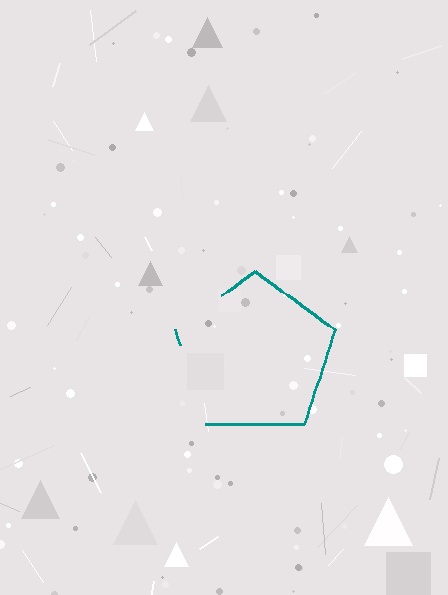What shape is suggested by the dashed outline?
The dashed outline suggests a pentagon.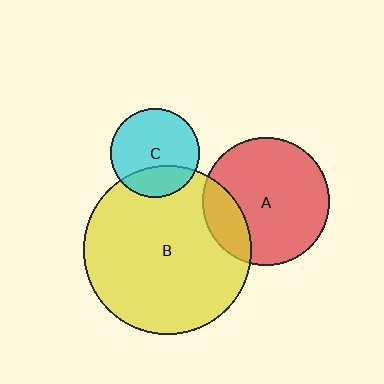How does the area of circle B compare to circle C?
Approximately 3.6 times.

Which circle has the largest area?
Circle B (yellow).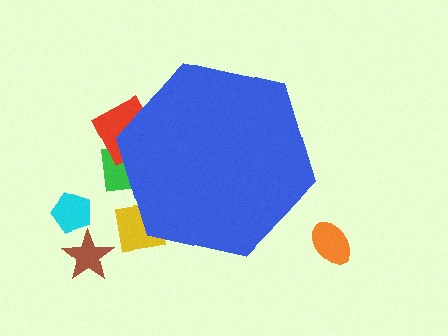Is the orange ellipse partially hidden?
No, the orange ellipse is fully visible.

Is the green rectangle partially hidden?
Yes, the green rectangle is partially hidden behind the blue hexagon.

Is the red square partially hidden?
Yes, the red square is partially hidden behind the blue hexagon.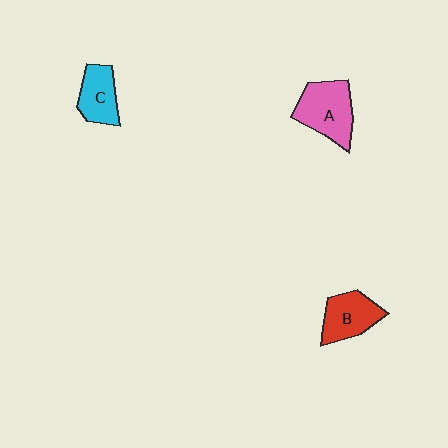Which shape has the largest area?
Shape A (pink).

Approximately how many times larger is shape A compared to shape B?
Approximately 1.3 times.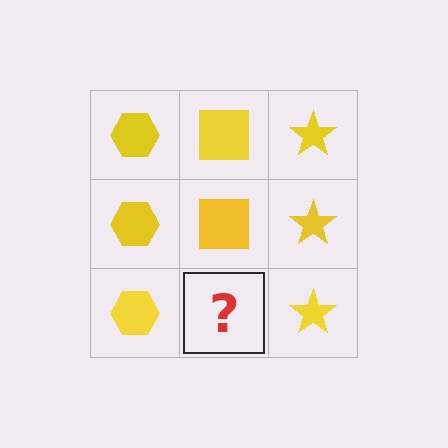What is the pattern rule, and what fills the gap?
The rule is that each column has a consistent shape. The gap should be filled with a yellow square.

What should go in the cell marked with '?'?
The missing cell should contain a yellow square.